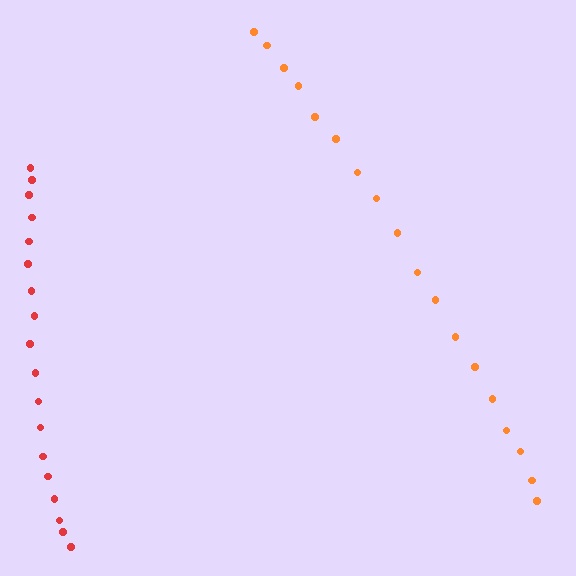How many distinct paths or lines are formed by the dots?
There are 2 distinct paths.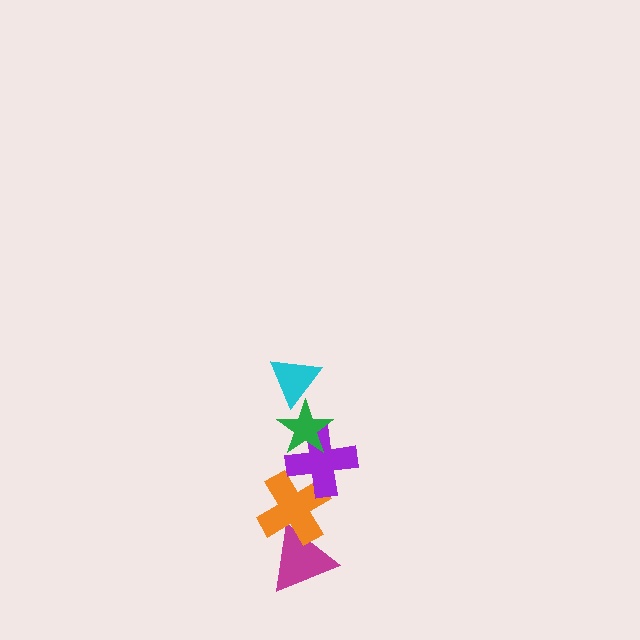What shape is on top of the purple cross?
The green star is on top of the purple cross.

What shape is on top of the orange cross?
The purple cross is on top of the orange cross.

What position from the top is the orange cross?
The orange cross is 4th from the top.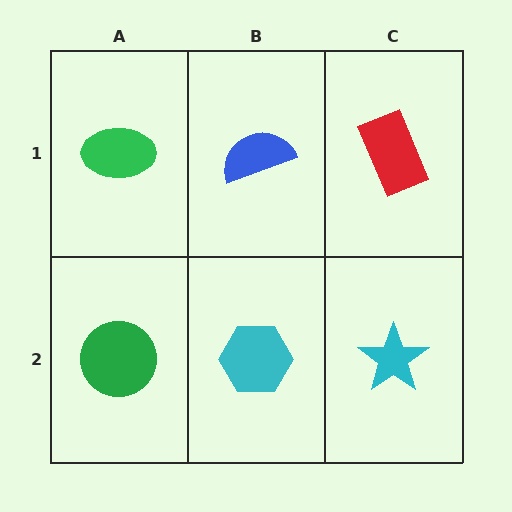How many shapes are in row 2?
3 shapes.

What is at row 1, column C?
A red rectangle.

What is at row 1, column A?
A green ellipse.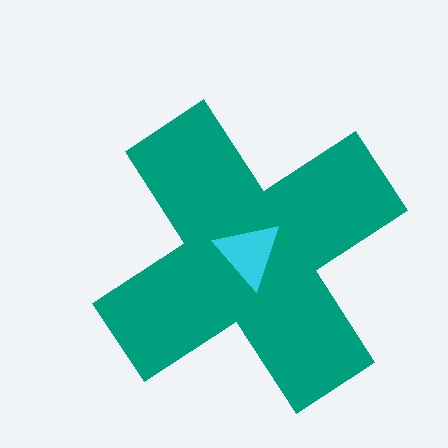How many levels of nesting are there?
2.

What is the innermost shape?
The cyan triangle.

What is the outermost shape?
The teal cross.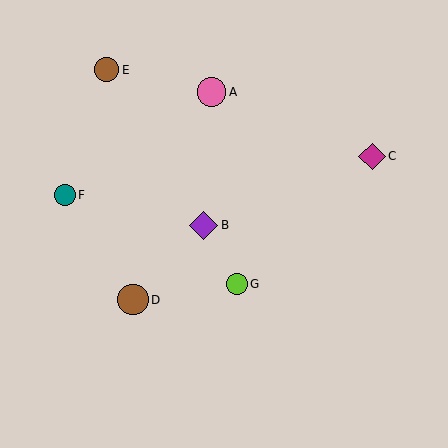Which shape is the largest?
The brown circle (labeled D) is the largest.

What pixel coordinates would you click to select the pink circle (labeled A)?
Click at (211, 92) to select the pink circle A.